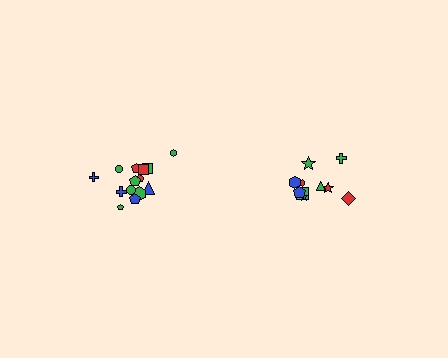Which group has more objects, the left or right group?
The left group.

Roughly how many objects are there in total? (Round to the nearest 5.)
Roughly 25 objects in total.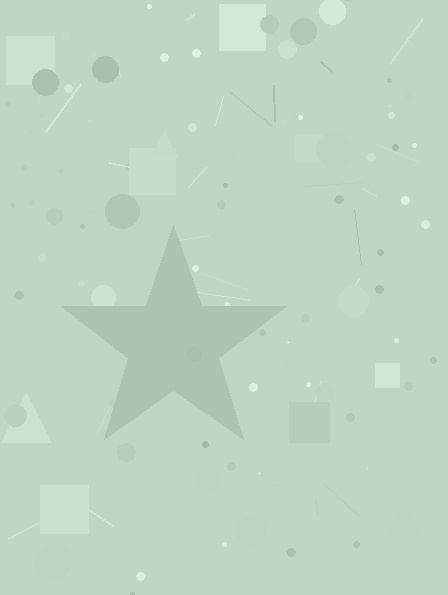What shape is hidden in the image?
A star is hidden in the image.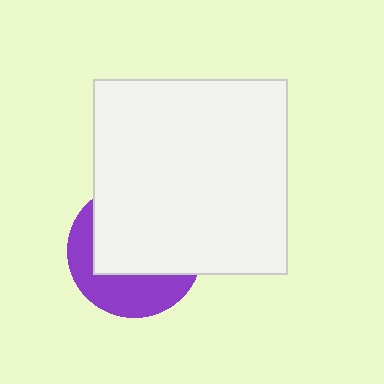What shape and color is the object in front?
The object in front is a white square.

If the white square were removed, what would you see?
You would see the complete purple circle.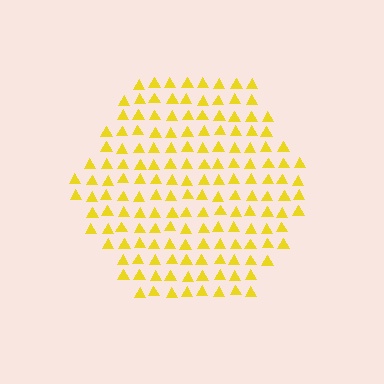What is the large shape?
The large shape is a hexagon.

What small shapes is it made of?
It is made of small triangles.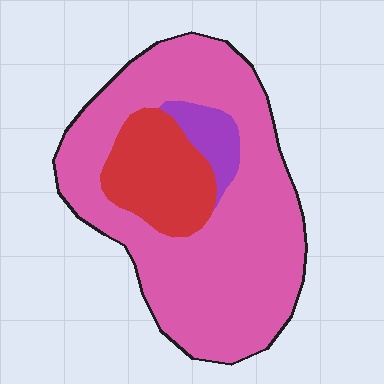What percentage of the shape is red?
Red covers around 20% of the shape.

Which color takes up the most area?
Pink, at roughly 75%.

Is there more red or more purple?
Red.